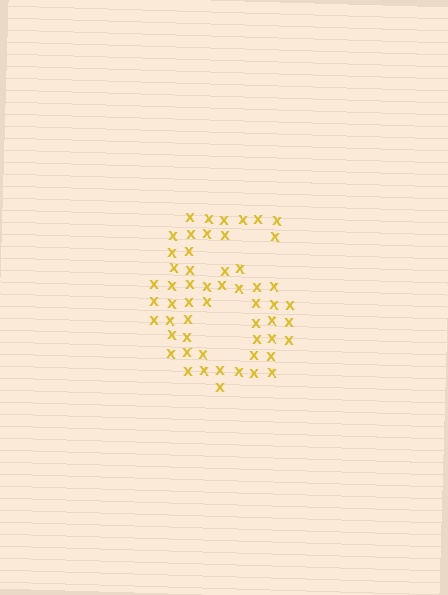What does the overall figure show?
The overall figure shows the digit 6.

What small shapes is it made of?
It is made of small letter X's.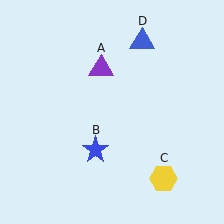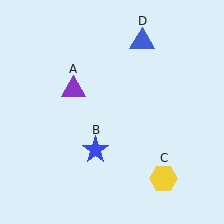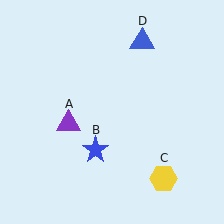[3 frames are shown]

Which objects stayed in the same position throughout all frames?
Blue star (object B) and yellow hexagon (object C) and blue triangle (object D) remained stationary.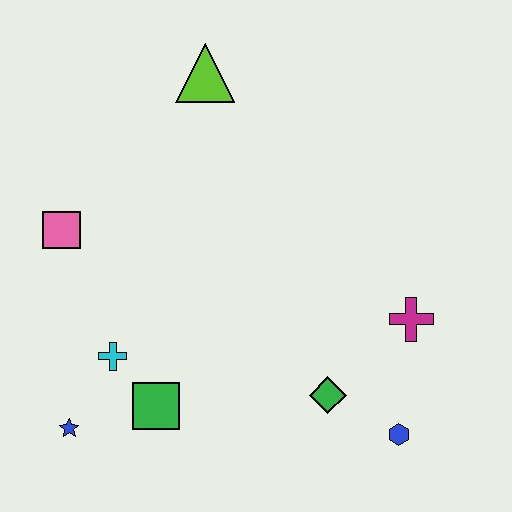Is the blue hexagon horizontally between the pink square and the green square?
No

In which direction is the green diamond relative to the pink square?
The green diamond is to the right of the pink square.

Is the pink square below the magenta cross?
No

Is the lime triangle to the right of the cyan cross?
Yes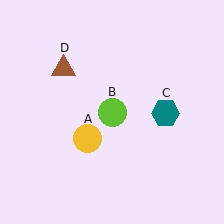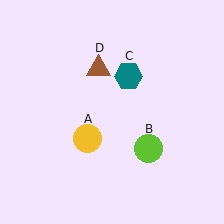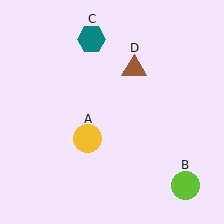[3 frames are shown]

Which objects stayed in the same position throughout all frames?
Yellow circle (object A) remained stationary.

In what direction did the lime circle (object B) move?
The lime circle (object B) moved down and to the right.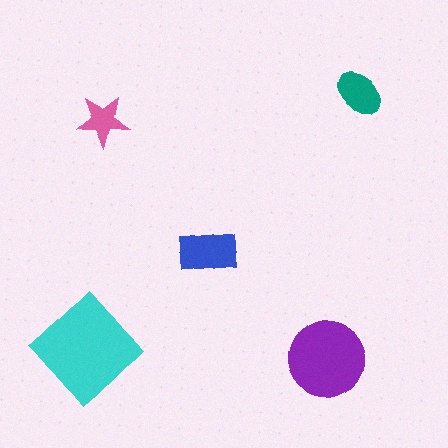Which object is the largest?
The cyan diamond.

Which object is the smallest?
The pink star.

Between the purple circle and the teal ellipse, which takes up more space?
The purple circle.